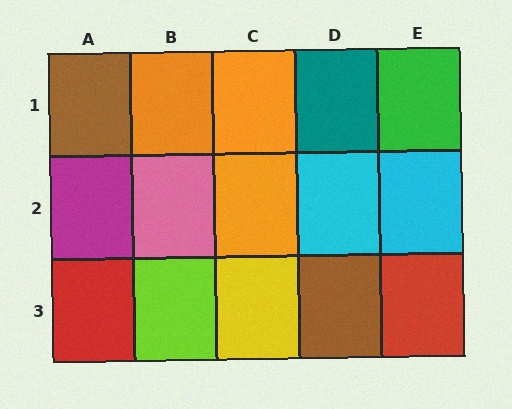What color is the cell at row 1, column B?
Orange.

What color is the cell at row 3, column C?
Yellow.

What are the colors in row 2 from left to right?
Magenta, pink, orange, cyan, cyan.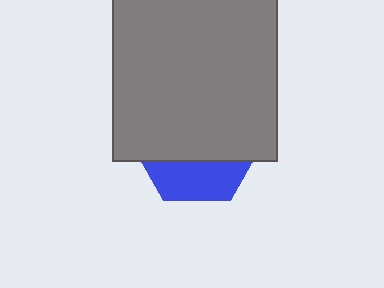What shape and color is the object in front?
The object in front is a gray rectangle.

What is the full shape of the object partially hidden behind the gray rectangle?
The partially hidden object is a blue hexagon.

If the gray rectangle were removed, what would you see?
You would see the complete blue hexagon.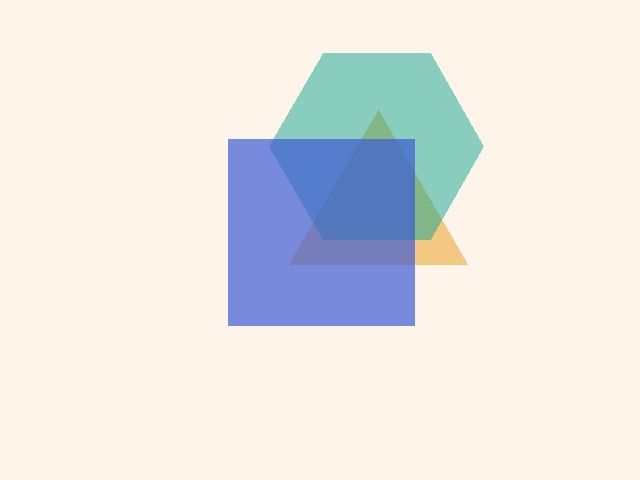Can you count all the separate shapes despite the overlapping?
Yes, there are 3 separate shapes.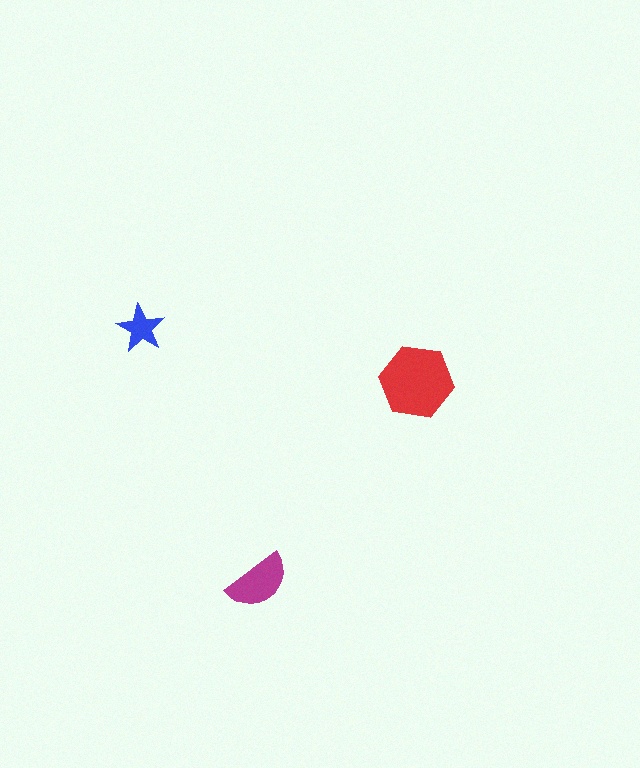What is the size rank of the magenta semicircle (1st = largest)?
2nd.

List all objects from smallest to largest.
The blue star, the magenta semicircle, the red hexagon.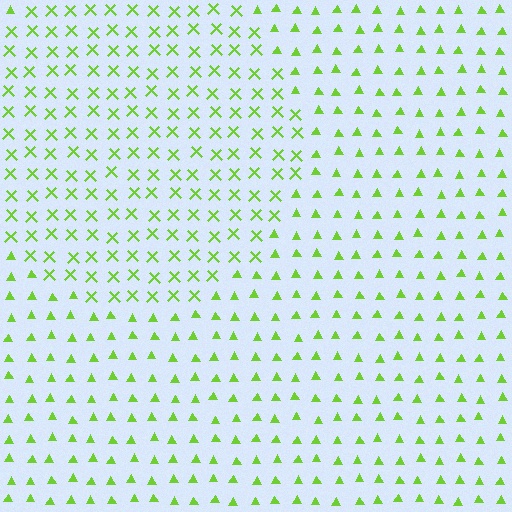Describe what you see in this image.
The image is filled with small lime elements arranged in a uniform grid. A circle-shaped region contains X marks, while the surrounding area contains triangles. The boundary is defined purely by the change in element shape.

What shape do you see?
I see a circle.